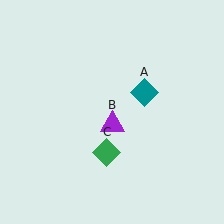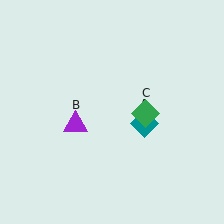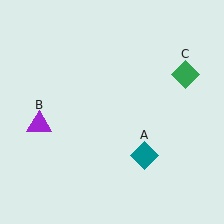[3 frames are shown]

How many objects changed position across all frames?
3 objects changed position: teal diamond (object A), purple triangle (object B), green diamond (object C).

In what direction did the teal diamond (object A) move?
The teal diamond (object A) moved down.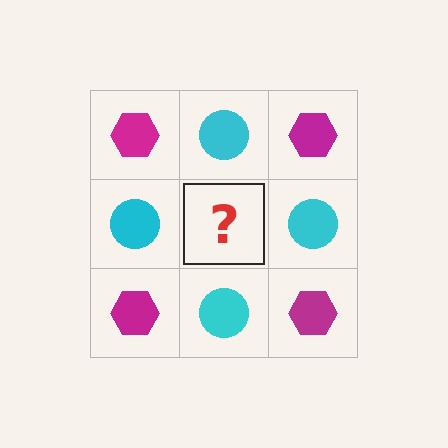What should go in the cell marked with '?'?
The missing cell should contain a magenta hexagon.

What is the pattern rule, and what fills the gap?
The rule is that it alternates magenta hexagon and cyan circle in a checkerboard pattern. The gap should be filled with a magenta hexagon.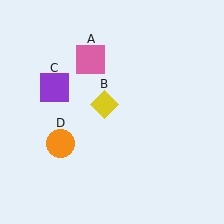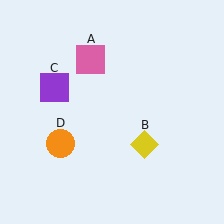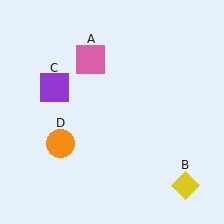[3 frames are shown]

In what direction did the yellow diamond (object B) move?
The yellow diamond (object B) moved down and to the right.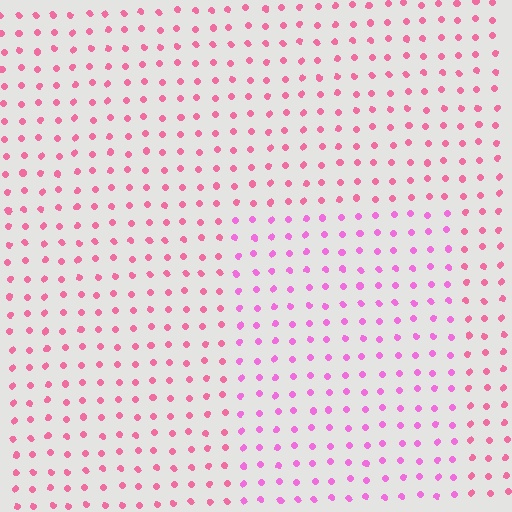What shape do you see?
I see a rectangle.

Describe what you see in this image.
The image is filled with small pink elements in a uniform arrangement. A rectangle-shaped region is visible where the elements are tinted to a slightly different hue, forming a subtle color boundary.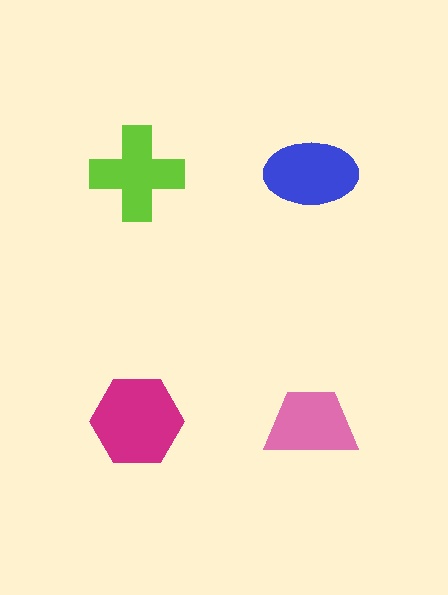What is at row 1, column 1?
A lime cross.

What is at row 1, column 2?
A blue ellipse.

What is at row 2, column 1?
A magenta hexagon.